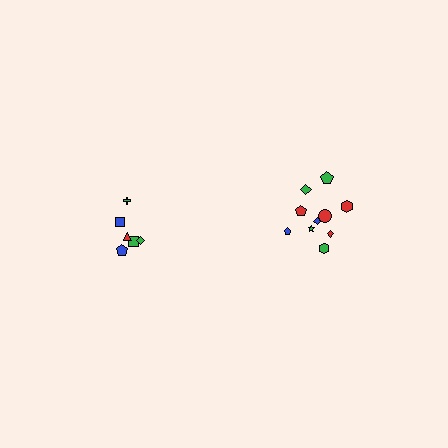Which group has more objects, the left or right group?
The right group.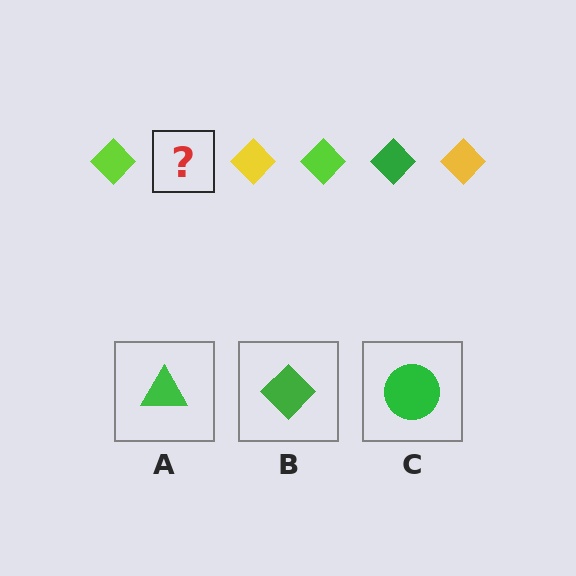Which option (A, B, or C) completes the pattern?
B.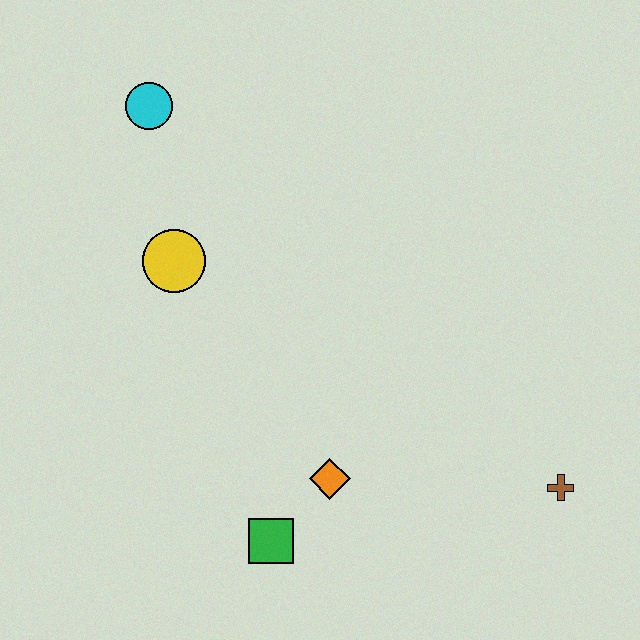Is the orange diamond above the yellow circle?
No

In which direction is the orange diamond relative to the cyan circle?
The orange diamond is below the cyan circle.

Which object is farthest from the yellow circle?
The brown cross is farthest from the yellow circle.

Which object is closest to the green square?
The orange diamond is closest to the green square.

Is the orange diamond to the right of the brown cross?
No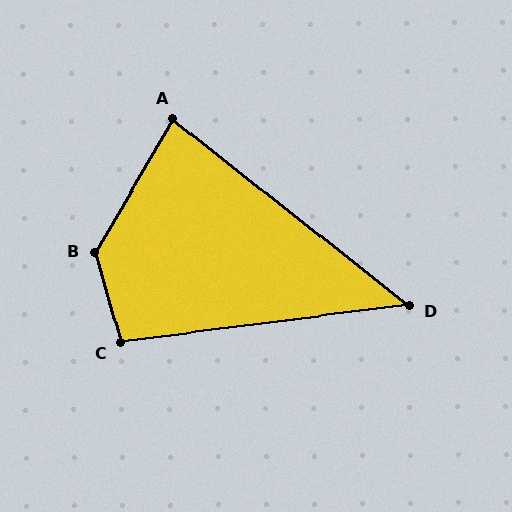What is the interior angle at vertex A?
Approximately 82 degrees (acute).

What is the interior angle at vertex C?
Approximately 98 degrees (obtuse).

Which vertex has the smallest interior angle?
D, at approximately 46 degrees.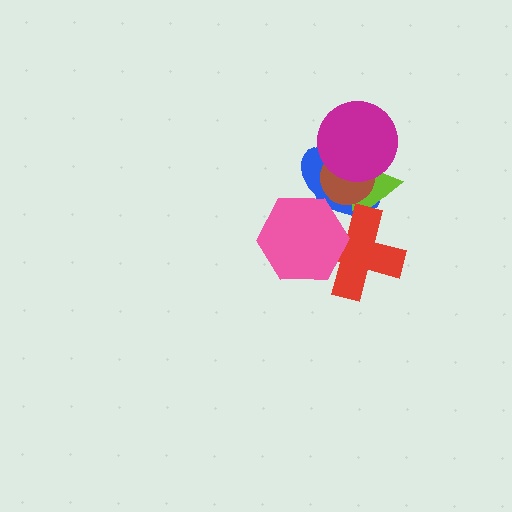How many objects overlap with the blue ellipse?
5 objects overlap with the blue ellipse.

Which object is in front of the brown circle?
The magenta circle is in front of the brown circle.